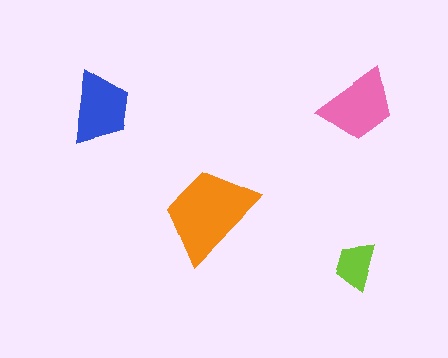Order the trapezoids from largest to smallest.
the orange one, the pink one, the blue one, the lime one.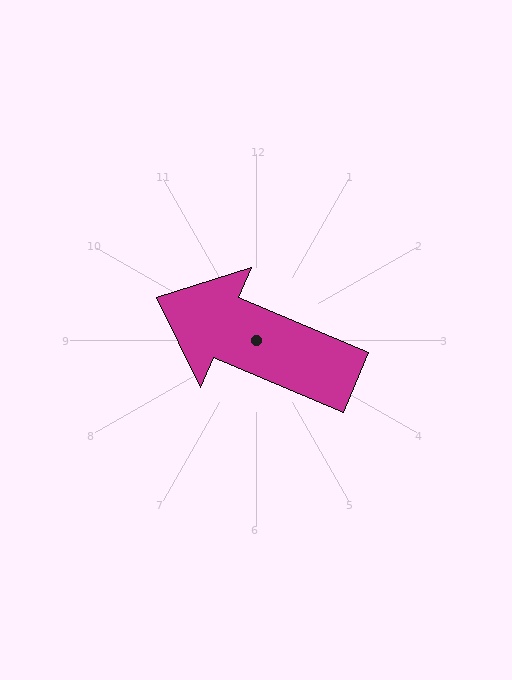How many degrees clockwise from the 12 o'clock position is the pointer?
Approximately 293 degrees.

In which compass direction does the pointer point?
Northwest.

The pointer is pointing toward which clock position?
Roughly 10 o'clock.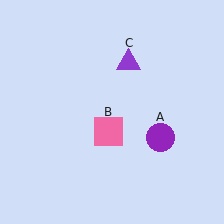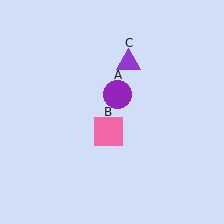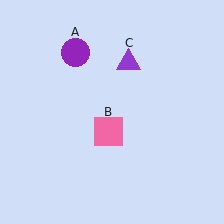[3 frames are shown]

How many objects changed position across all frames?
1 object changed position: purple circle (object A).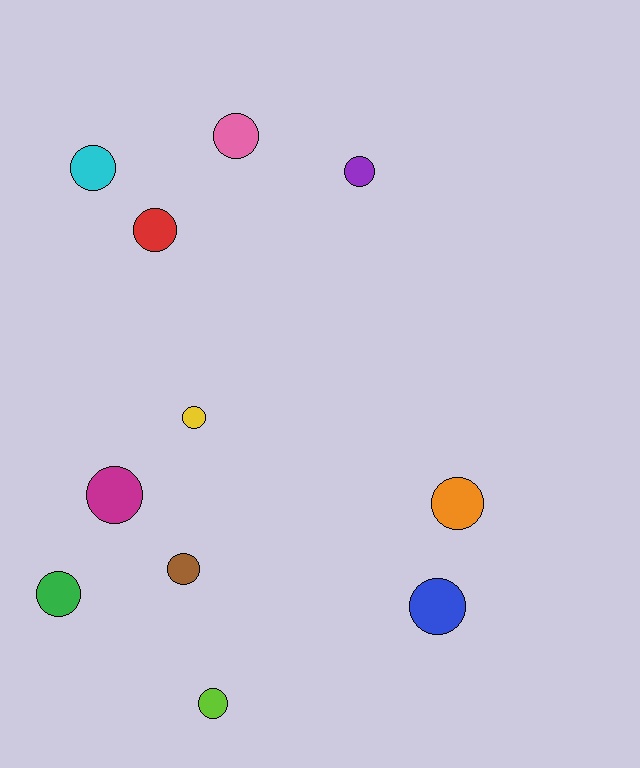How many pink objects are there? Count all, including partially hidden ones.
There is 1 pink object.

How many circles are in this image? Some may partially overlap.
There are 11 circles.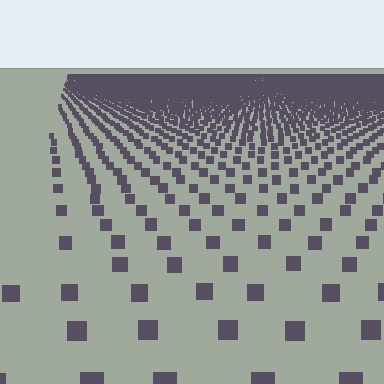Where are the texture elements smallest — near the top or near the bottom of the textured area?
Near the top.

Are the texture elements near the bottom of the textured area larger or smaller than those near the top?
Larger. Near the bottom, elements are closer to the viewer and appear at a bigger on-screen size.